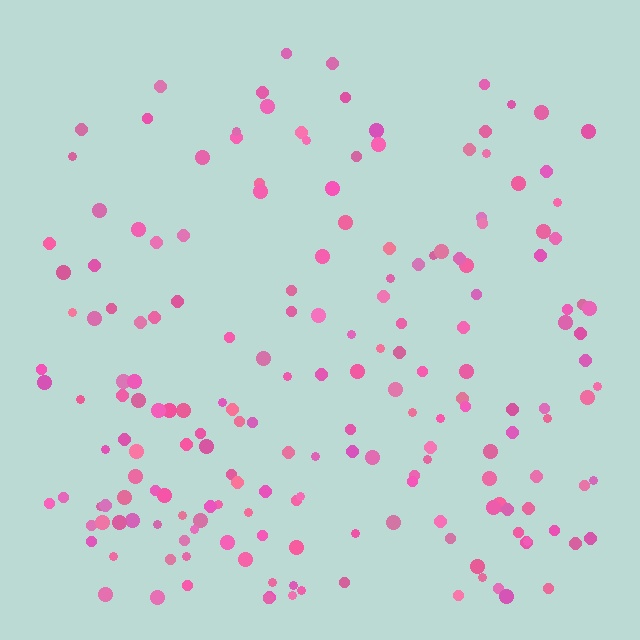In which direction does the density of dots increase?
From top to bottom, with the bottom side densest.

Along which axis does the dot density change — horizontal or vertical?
Vertical.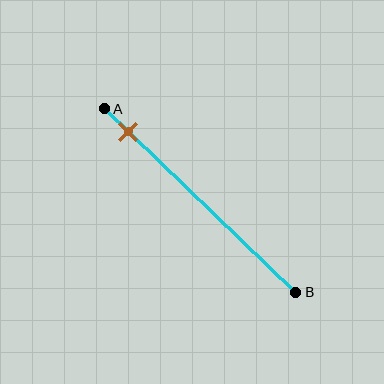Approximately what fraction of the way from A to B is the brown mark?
The brown mark is approximately 10% of the way from A to B.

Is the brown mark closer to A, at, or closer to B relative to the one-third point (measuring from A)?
The brown mark is closer to point A than the one-third point of segment AB.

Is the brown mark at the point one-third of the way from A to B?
No, the mark is at about 10% from A, not at the 33% one-third point.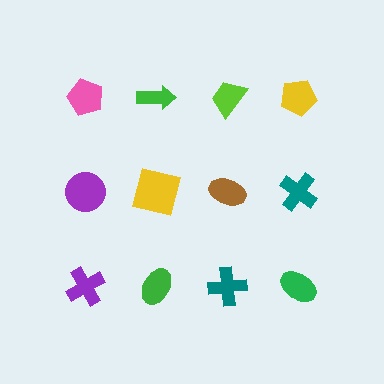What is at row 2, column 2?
A yellow square.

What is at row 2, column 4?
A teal cross.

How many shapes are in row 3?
4 shapes.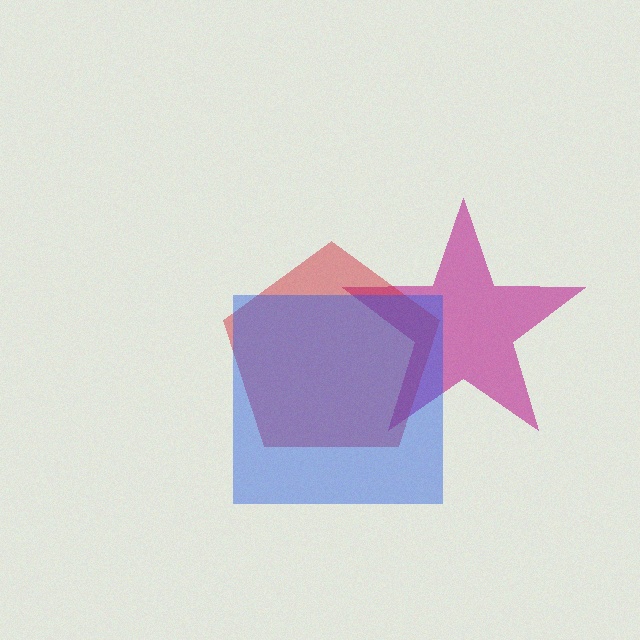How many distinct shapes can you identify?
There are 3 distinct shapes: a magenta star, a red pentagon, a blue square.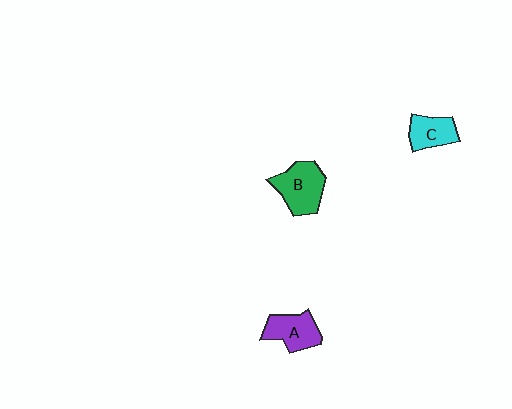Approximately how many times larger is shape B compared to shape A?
Approximately 1.2 times.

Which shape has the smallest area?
Shape C (cyan).